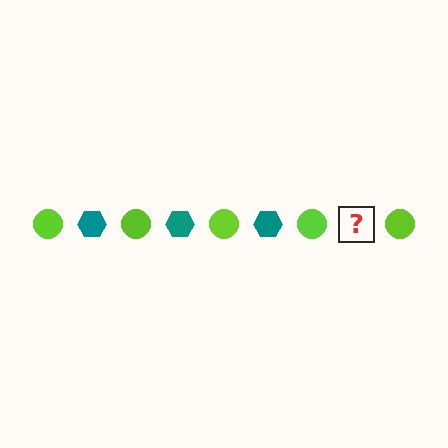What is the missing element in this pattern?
The missing element is a teal hexagon.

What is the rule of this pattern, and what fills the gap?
The rule is that the pattern alternates between lime circle and teal hexagon. The gap should be filled with a teal hexagon.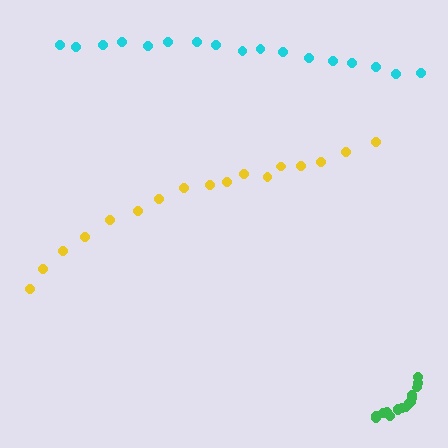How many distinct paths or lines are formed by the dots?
There are 3 distinct paths.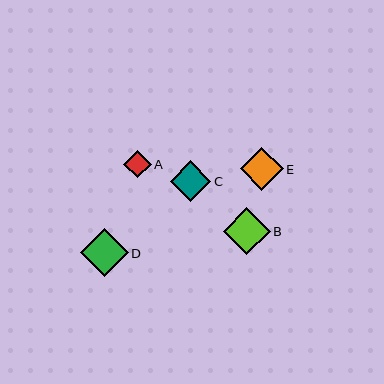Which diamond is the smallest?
Diamond A is the smallest with a size of approximately 27 pixels.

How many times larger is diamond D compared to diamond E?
Diamond D is approximately 1.1 times the size of diamond E.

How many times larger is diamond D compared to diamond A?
Diamond D is approximately 1.8 times the size of diamond A.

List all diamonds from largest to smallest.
From largest to smallest: D, B, E, C, A.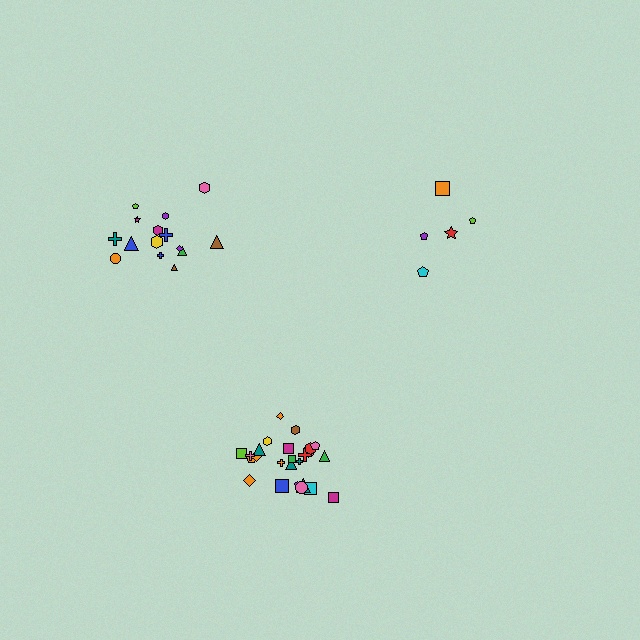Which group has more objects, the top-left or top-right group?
The top-left group.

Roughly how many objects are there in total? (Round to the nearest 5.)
Roughly 45 objects in total.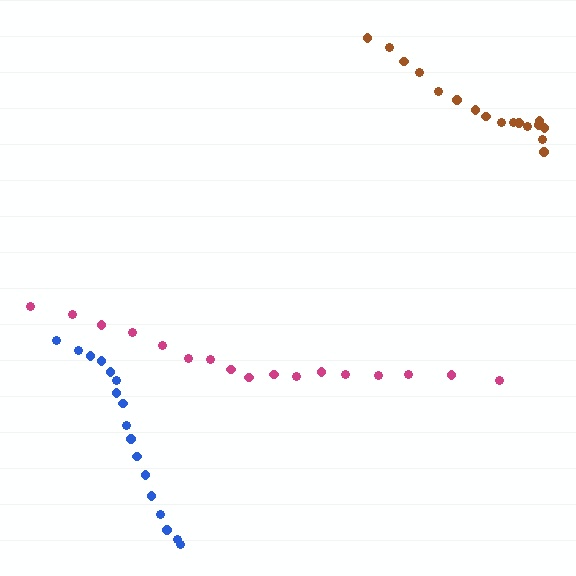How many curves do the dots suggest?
There are 3 distinct paths.